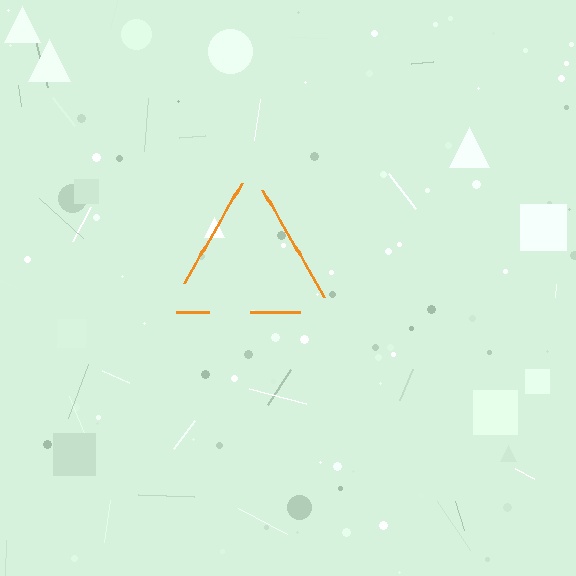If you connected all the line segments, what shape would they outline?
They would outline a triangle.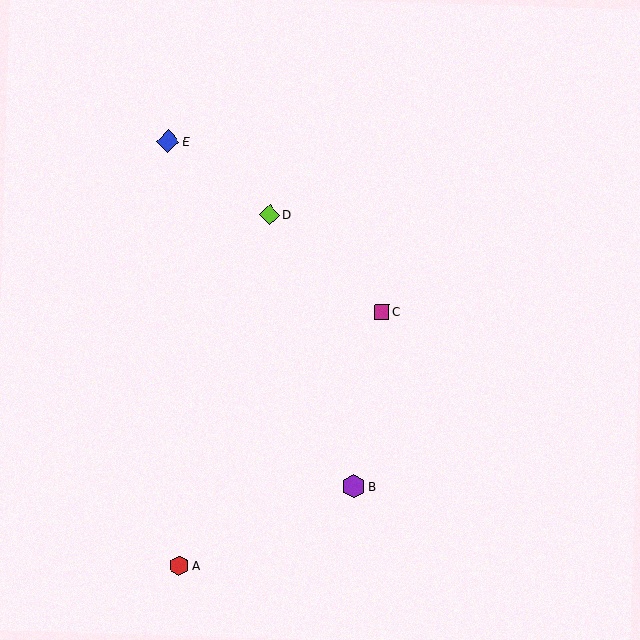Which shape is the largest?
The purple hexagon (labeled B) is the largest.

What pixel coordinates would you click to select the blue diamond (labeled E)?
Click at (168, 141) to select the blue diamond E.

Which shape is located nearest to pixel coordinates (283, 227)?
The lime diamond (labeled D) at (270, 215) is nearest to that location.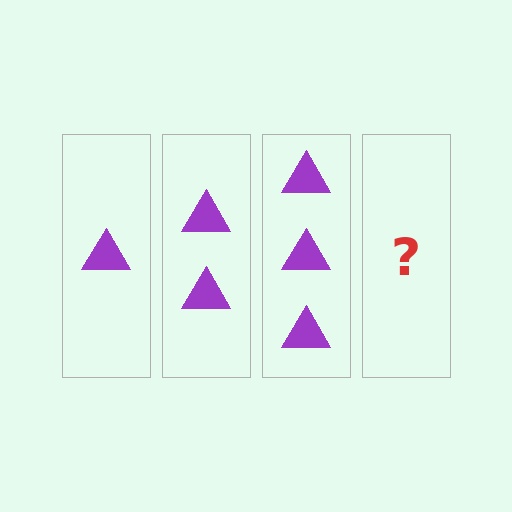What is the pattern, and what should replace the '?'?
The pattern is that each step adds one more triangle. The '?' should be 4 triangles.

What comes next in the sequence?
The next element should be 4 triangles.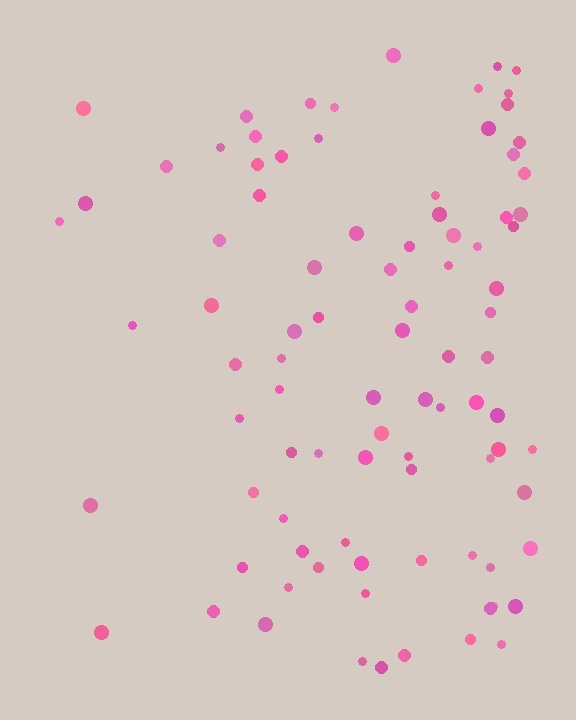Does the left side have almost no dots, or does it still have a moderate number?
Still a moderate number, just noticeably fewer than the right.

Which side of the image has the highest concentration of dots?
The right.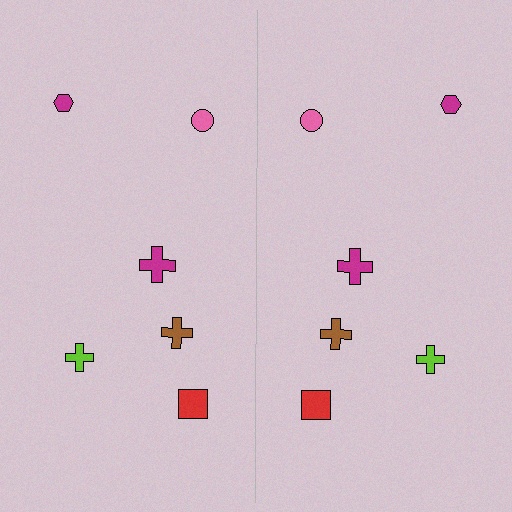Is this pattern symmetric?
Yes, this pattern has bilateral (reflection) symmetry.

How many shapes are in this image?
There are 12 shapes in this image.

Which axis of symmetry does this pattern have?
The pattern has a vertical axis of symmetry running through the center of the image.